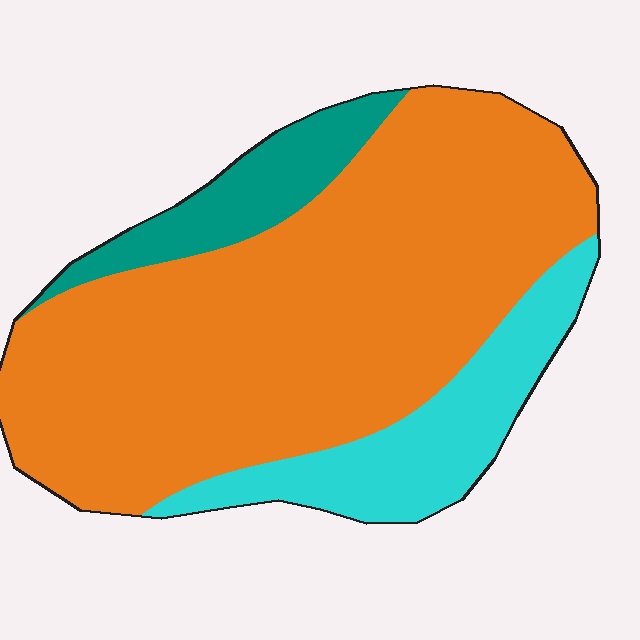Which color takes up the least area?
Teal, at roughly 10%.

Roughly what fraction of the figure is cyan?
Cyan covers roughly 20% of the figure.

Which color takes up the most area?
Orange, at roughly 70%.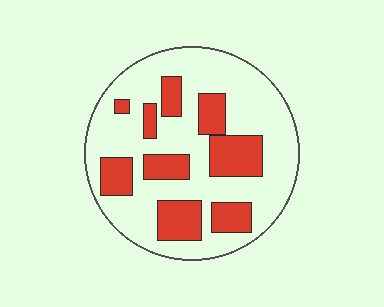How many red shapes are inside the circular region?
9.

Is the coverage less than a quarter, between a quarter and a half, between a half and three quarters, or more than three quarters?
Between a quarter and a half.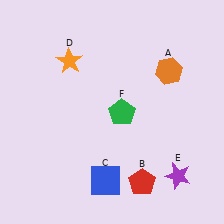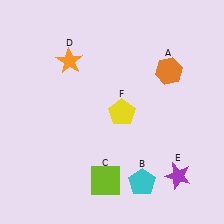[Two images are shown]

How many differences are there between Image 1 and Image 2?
There are 3 differences between the two images.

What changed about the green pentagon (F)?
In Image 1, F is green. In Image 2, it changed to yellow.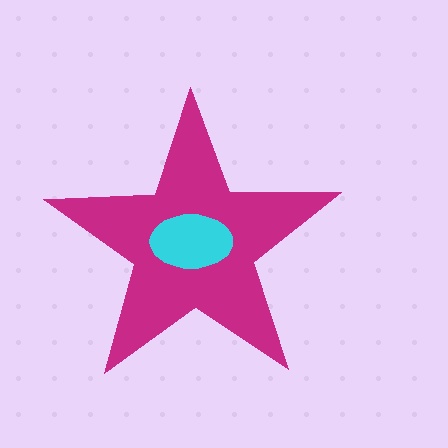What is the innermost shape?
The cyan ellipse.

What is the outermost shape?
The magenta star.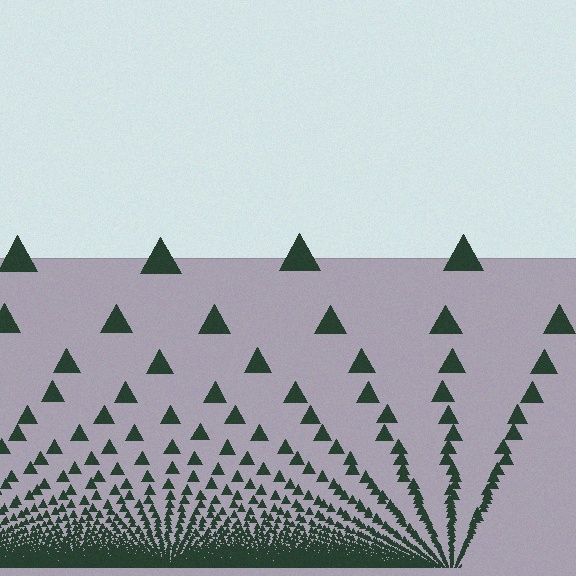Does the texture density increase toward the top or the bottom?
Density increases toward the bottom.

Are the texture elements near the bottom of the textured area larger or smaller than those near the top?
Smaller. The gradient is inverted — elements near the bottom are smaller and denser.